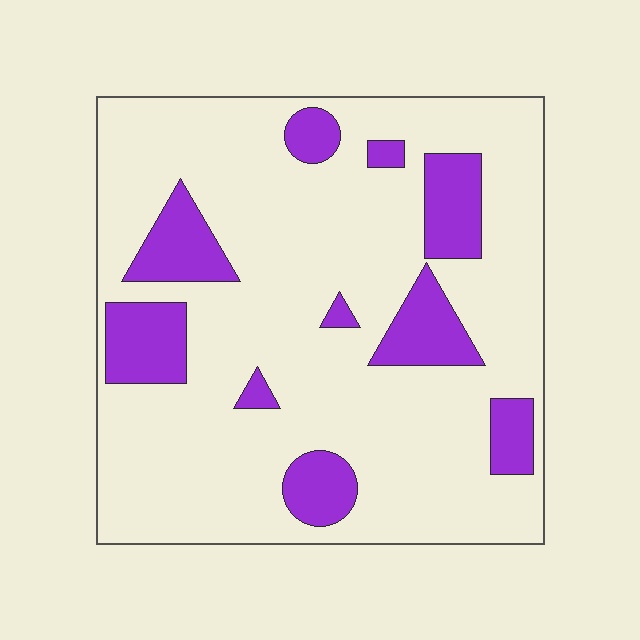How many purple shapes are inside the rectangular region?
10.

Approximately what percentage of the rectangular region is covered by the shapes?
Approximately 20%.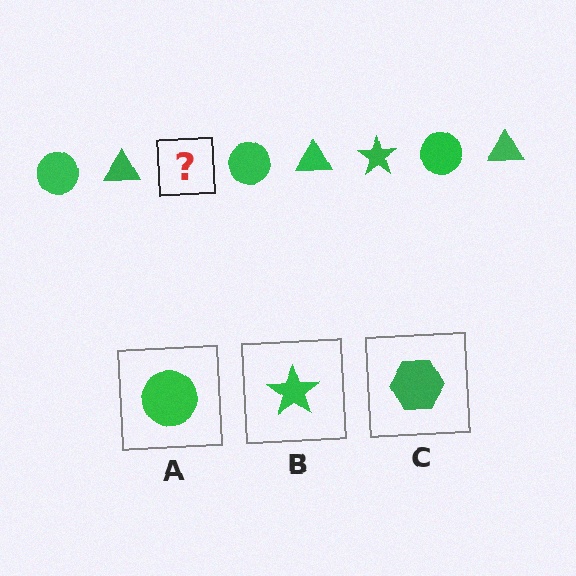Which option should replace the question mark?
Option B.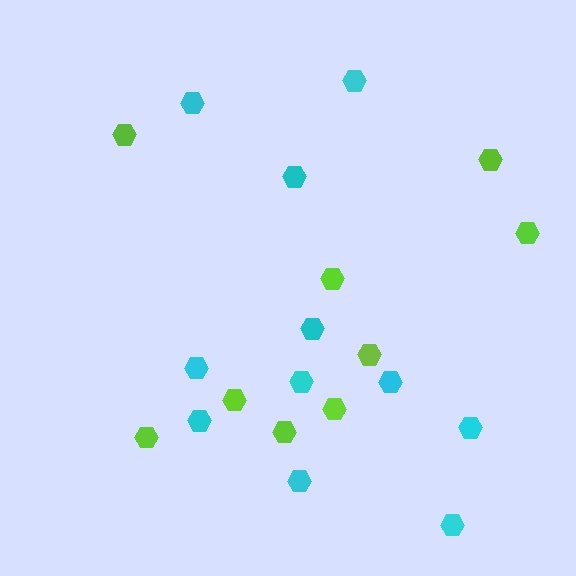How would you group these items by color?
There are 2 groups: one group of lime hexagons (9) and one group of cyan hexagons (11).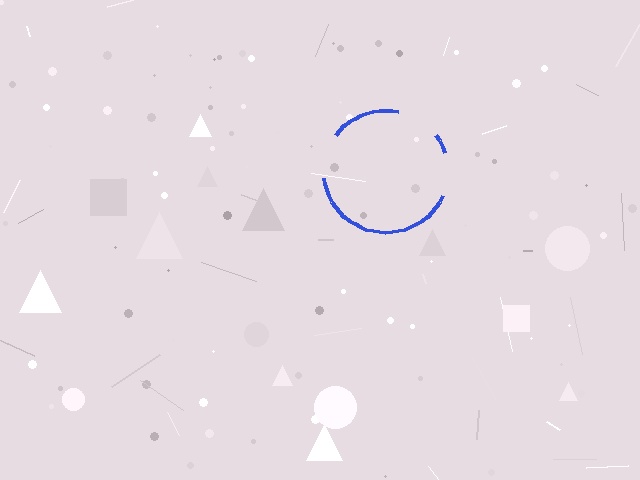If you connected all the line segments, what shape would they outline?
They would outline a circle.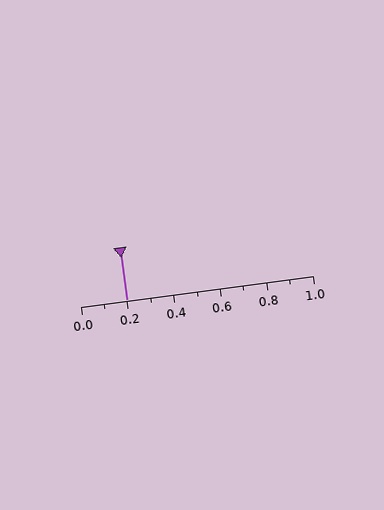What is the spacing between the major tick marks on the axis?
The major ticks are spaced 0.2 apart.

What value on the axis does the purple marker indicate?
The marker indicates approximately 0.2.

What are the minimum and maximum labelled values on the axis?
The axis runs from 0.0 to 1.0.